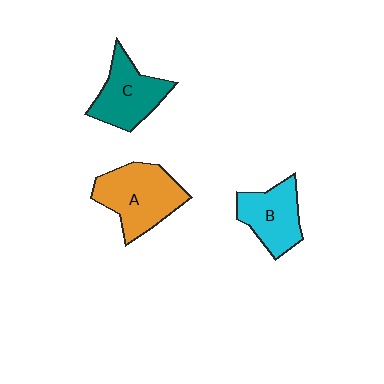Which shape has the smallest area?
Shape B (cyan).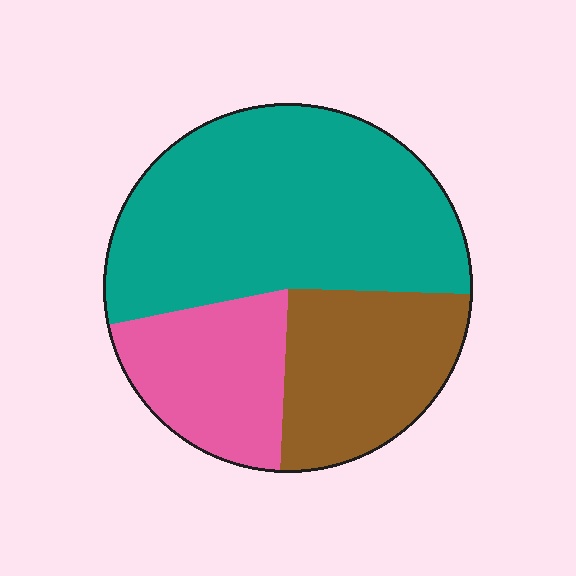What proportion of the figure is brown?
Brown covers about 25% of the figure.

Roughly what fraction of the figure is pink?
Pink takes up less than a quarter of the figure.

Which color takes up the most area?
Teal, at roughly 55%.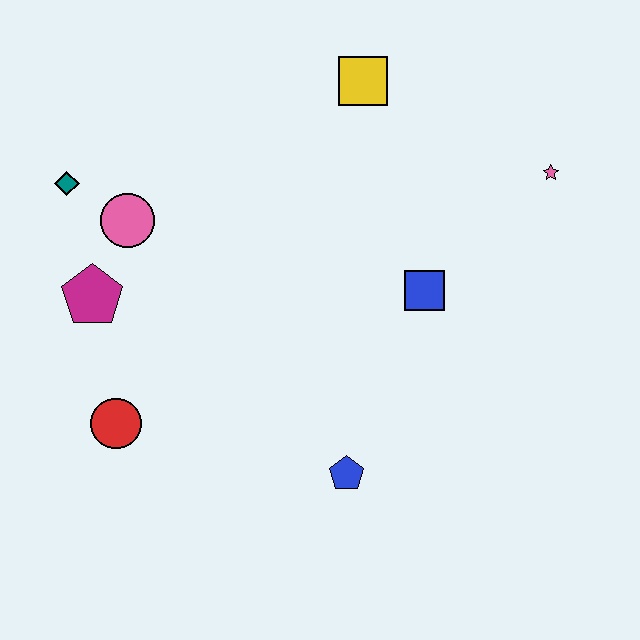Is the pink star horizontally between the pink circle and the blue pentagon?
No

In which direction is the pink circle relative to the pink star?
The pink circle is to the left of the pink star.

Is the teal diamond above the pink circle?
Yes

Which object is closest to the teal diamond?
The pink circle is closest to the teal diamond.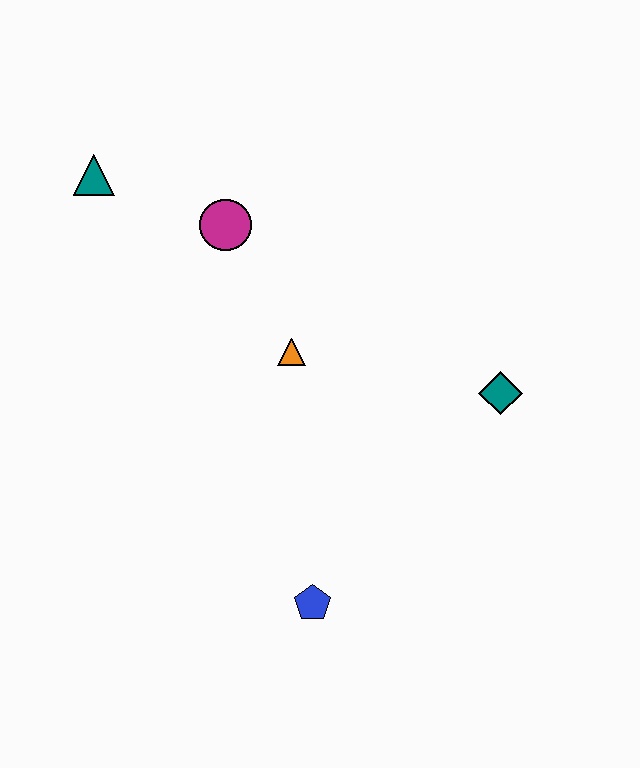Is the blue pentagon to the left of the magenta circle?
No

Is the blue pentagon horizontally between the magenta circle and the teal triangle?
No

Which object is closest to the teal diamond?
The orange triangle is closest to the teal diamond.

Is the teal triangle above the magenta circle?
Yes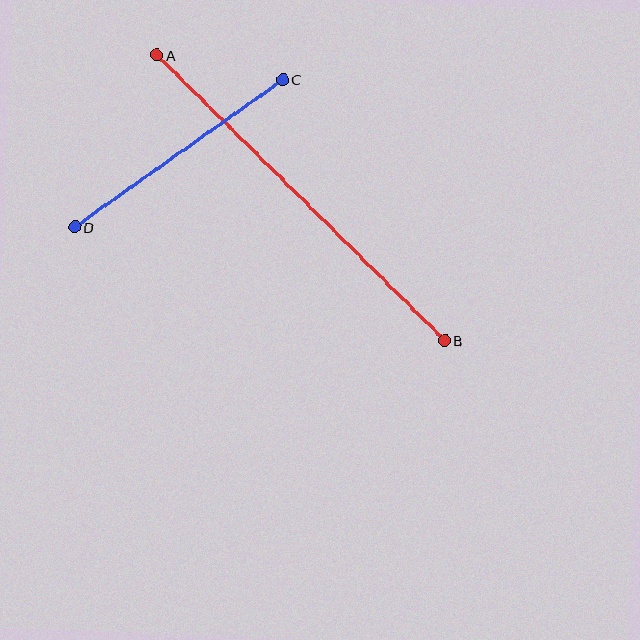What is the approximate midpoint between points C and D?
The midpoint is at approximately (179, 153) pixels.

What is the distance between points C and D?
The distance is approximately 255 pixels.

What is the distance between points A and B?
The distance is approximately 405 pixels.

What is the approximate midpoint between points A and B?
The midpoint is at approximately (301, 198) pixels.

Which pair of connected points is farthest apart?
Points A and B are farthest apart.